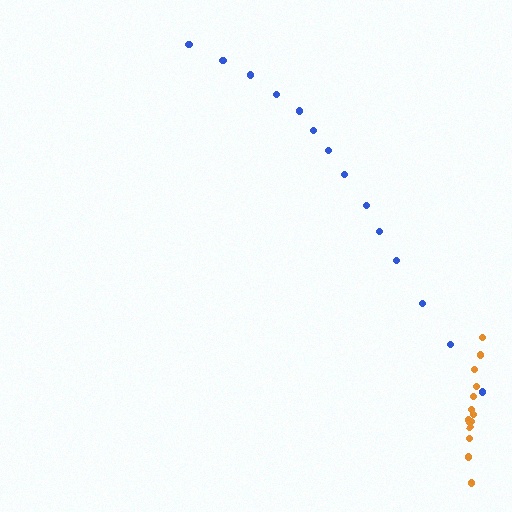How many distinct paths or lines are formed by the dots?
There are 2 distinct paths.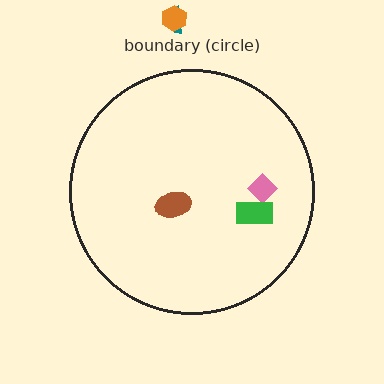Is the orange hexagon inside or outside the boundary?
Outside.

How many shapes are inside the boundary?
3 inside, 2 outside.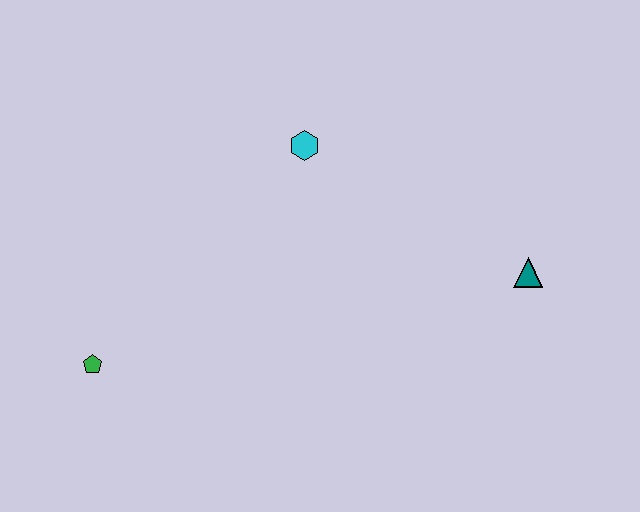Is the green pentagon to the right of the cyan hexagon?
No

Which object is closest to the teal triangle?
The cyan hexagon is closest to the teal triangle.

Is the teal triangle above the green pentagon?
Yes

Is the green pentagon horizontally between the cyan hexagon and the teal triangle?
No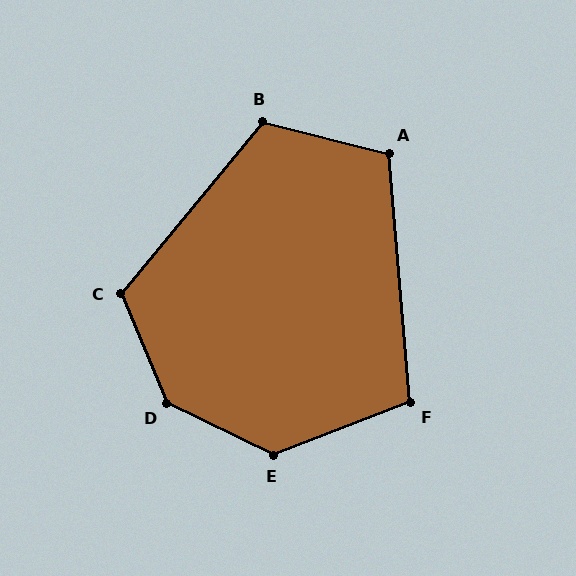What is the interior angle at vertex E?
Approximately 133 degrees (obtuse).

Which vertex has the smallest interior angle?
F, at approximately 106 degrees.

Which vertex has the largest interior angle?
D, at approximately 138 degrees.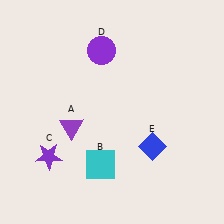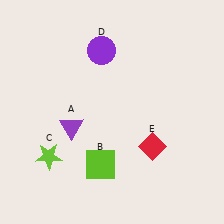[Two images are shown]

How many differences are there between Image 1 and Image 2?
There are 3 differences between the two images.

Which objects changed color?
B changed from cyan to lime. C changed from purple to lime. E changed from blue to red.